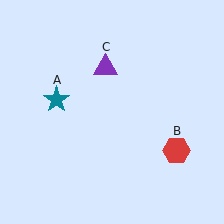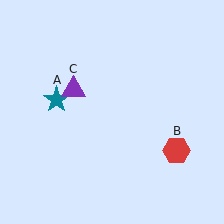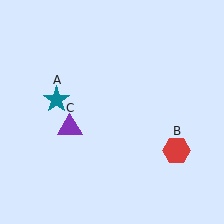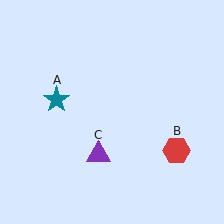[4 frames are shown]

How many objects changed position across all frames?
1 object changed position: purple triangle (object C).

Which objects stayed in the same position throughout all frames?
Teal star (object A) and red hexagon (object B) remained stationary.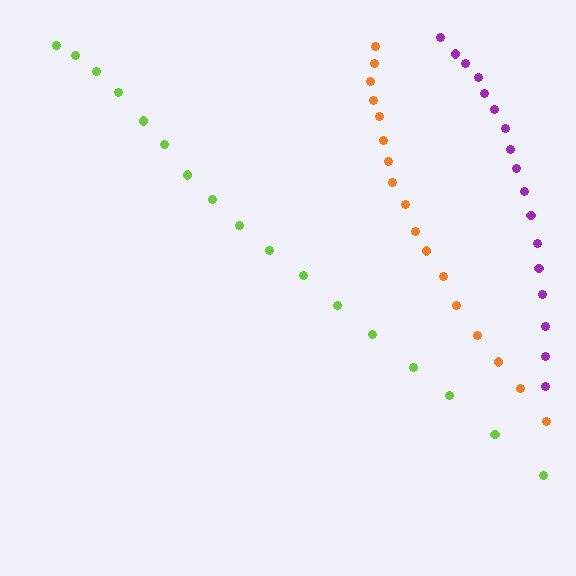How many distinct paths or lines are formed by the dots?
There are 3 distinct paths.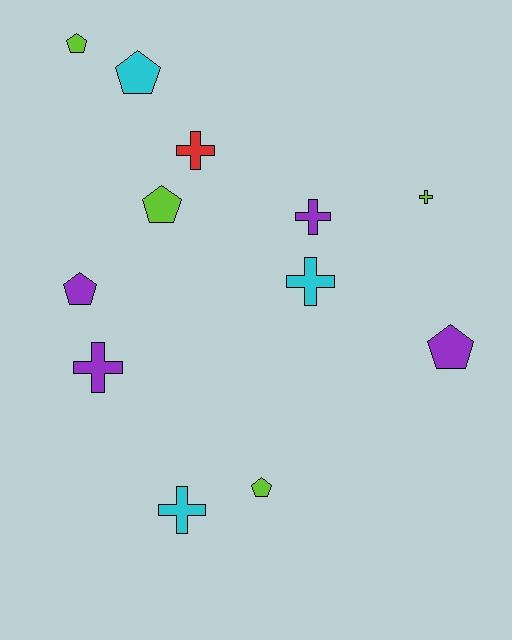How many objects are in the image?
There are 12 objects.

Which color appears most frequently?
Lime, with 4 objects.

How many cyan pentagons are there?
There is 1 cyan pentagon.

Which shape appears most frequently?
Pentagon, with 6 objects.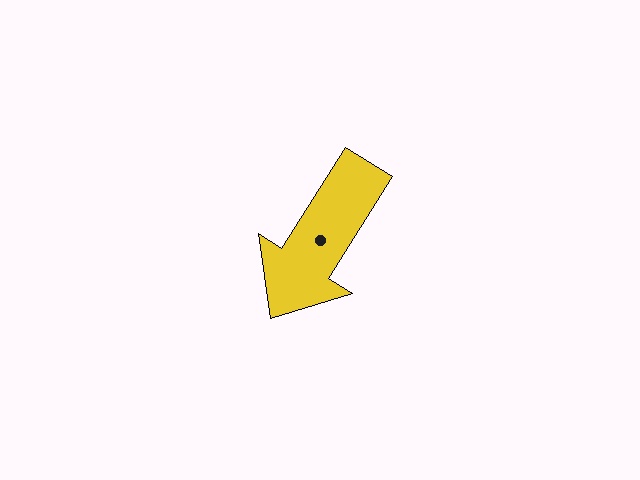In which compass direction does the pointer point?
Southwest.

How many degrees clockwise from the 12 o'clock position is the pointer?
Approximately 212 degrees.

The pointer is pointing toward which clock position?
Roughly 7 o'clock.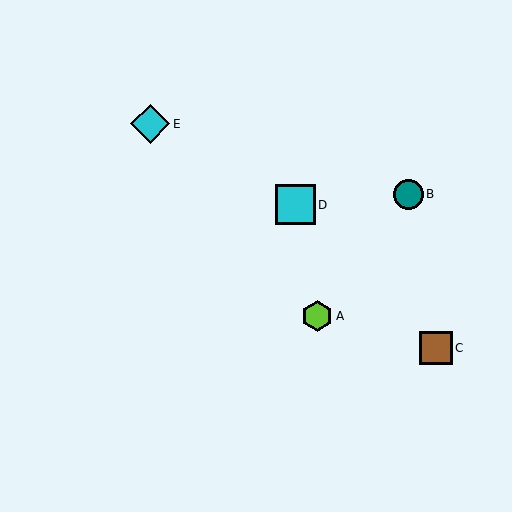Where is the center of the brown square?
The center of the brown square is at (436, 348).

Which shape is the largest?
The cyan square (labeled D) is the largest.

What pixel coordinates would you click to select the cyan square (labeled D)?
Click at (295, 205) to select the cyan square D.